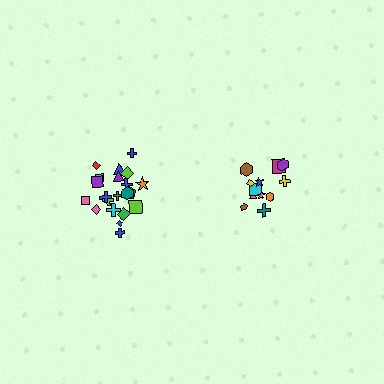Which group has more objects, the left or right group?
The left group.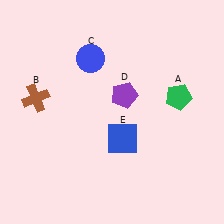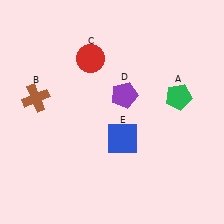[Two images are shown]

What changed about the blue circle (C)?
In Image 1, C is blue. In Image 2, it changed to red.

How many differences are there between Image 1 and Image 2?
There is 1 difference between the two images.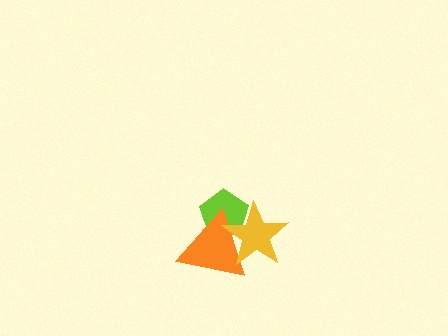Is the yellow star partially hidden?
No, no other shape covers it.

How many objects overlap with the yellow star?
2 objects overlap with the yellow star.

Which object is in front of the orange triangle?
The yellow star is in front of the orange triangle.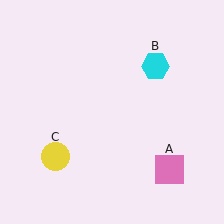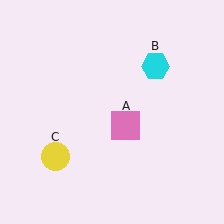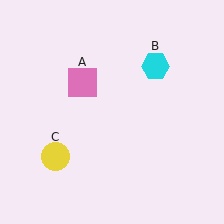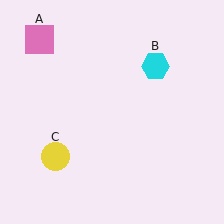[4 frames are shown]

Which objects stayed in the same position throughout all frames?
Cyan hexagon (object B) and yellow circle (object C) remained stationary.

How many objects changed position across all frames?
1 object changed position: pink square (object A).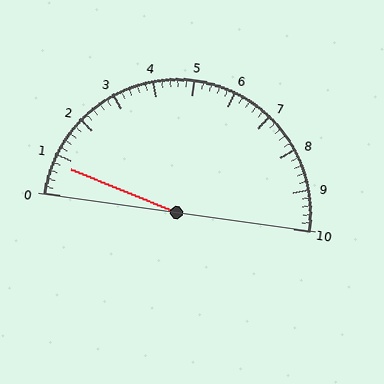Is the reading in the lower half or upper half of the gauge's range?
The reading is in the lower half of the range (0 to 10).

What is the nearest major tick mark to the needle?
The nearest major tick mark is 1.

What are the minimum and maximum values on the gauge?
The gauge ranges from 0 to 10.